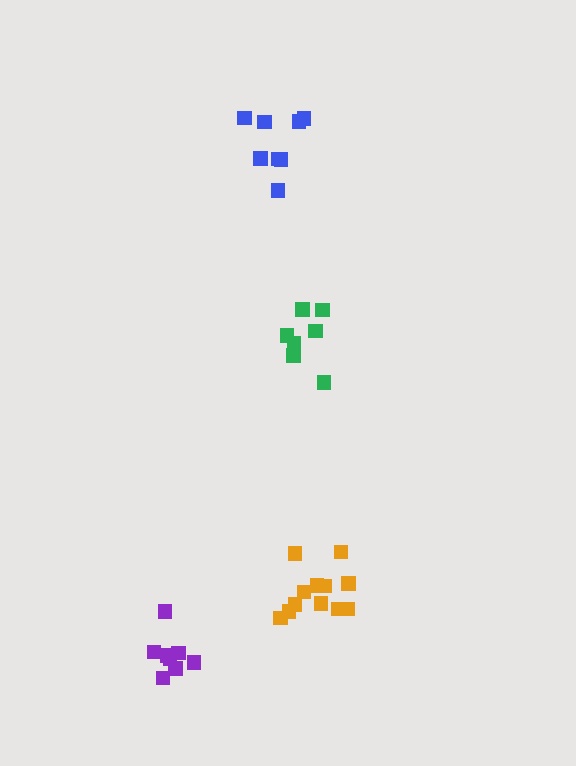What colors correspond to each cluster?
The clusters are colored: purple, green, orange, blue.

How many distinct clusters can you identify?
There are 4 distinct clusters.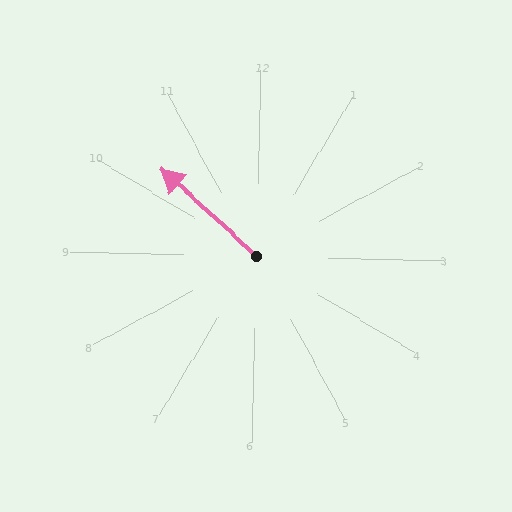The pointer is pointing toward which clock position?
Roughly 10 o'clock.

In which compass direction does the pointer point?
Northwest.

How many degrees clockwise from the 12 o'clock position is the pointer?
Approximately 311 degrees.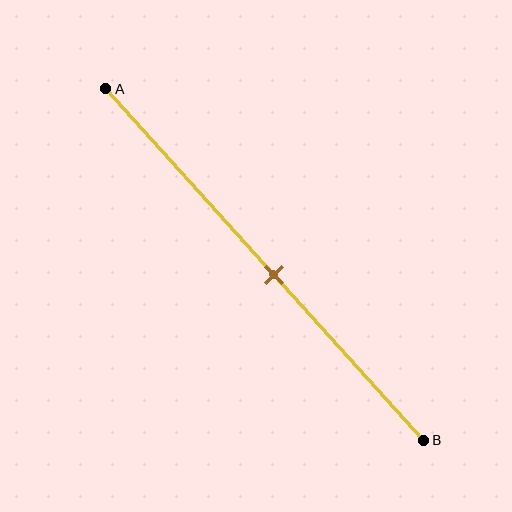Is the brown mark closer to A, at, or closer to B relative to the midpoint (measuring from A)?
The brown mark is approximately at the midpoint of segment AB.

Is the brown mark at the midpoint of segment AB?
Yes, the mark is approximately at the midpoint.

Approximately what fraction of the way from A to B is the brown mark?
The brown mark is approximately 55% of the way from A to B.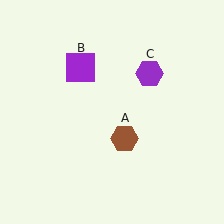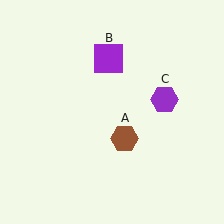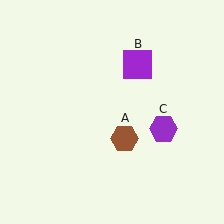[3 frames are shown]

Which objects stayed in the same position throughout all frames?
Brown hexagon (object A) remained stationary.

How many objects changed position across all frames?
2 objects changed position: purple square (object B), purple hexagon (object C).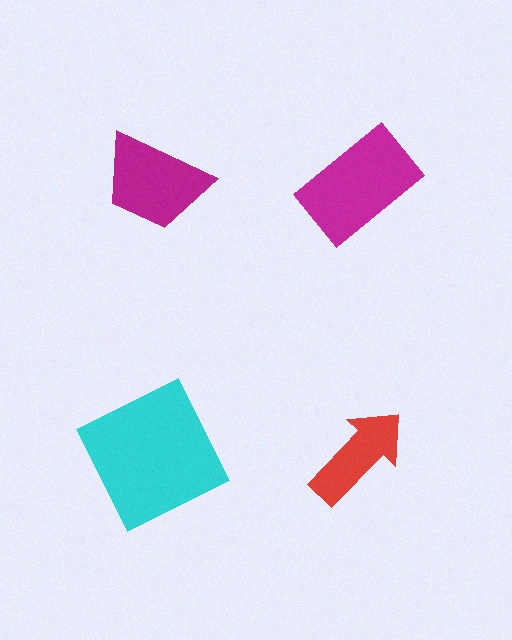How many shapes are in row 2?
2 shapes.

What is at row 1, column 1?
A magenta trapezoid.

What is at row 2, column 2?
A red arrow.